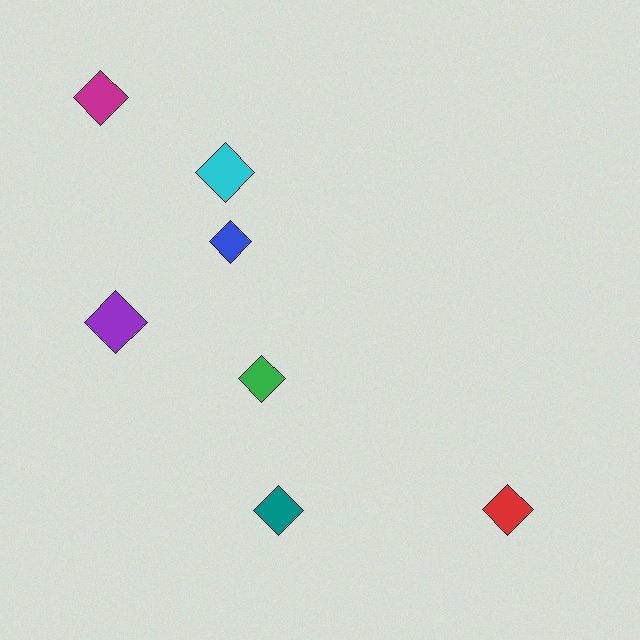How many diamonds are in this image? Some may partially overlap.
There are 7 diamonds.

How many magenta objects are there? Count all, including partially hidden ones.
There is 1 magenta object.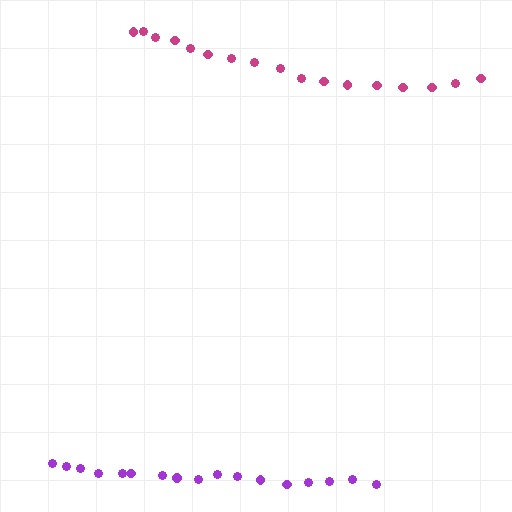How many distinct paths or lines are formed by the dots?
There are 2 distinct paths.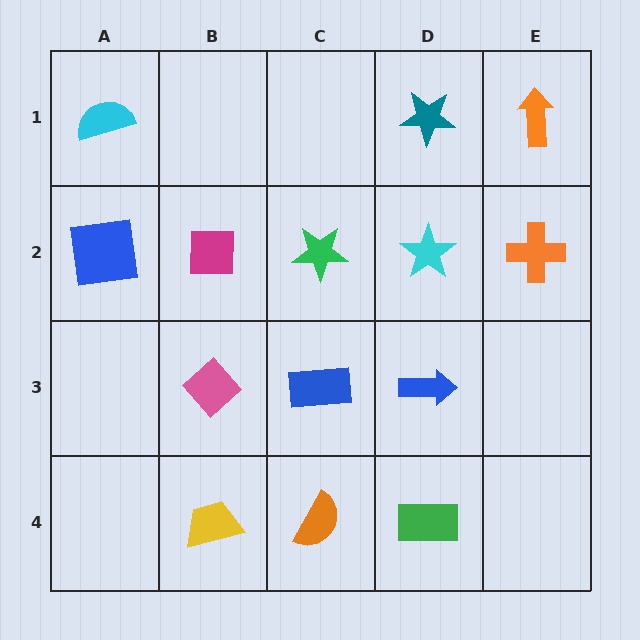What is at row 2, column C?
A green star.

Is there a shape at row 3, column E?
No, that cell is empty.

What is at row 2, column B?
A magenta square.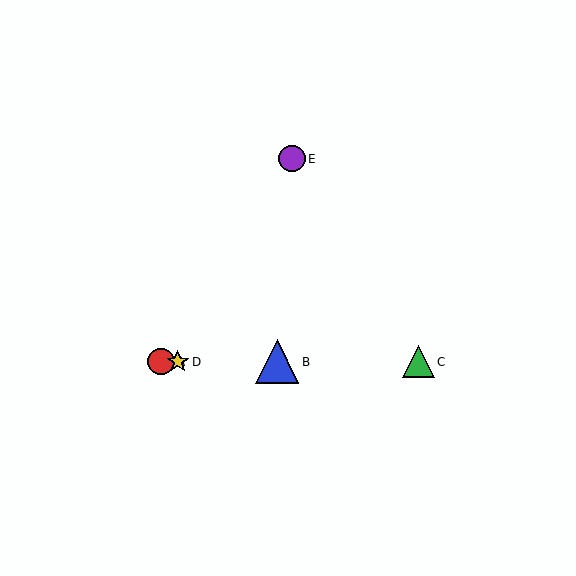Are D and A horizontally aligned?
Yes, both are at y≈362.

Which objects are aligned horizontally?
Objects A, B, C, D are aligned horizontally.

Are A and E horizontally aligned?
No, A is at y≈362 and E is at y≈159.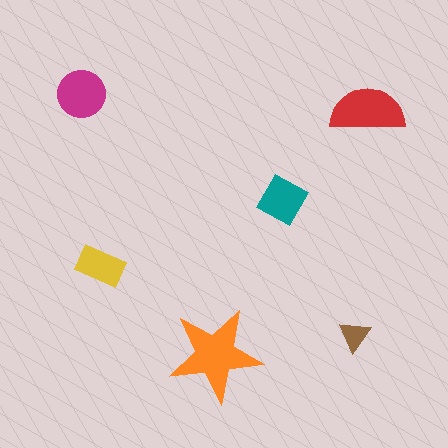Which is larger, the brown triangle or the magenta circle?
The magenta circle.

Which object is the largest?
The orange star.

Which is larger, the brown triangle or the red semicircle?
The red semicircle.